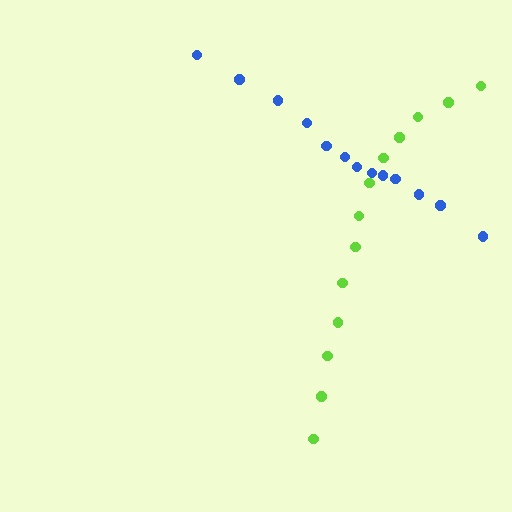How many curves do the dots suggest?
There are 2 distinct paths.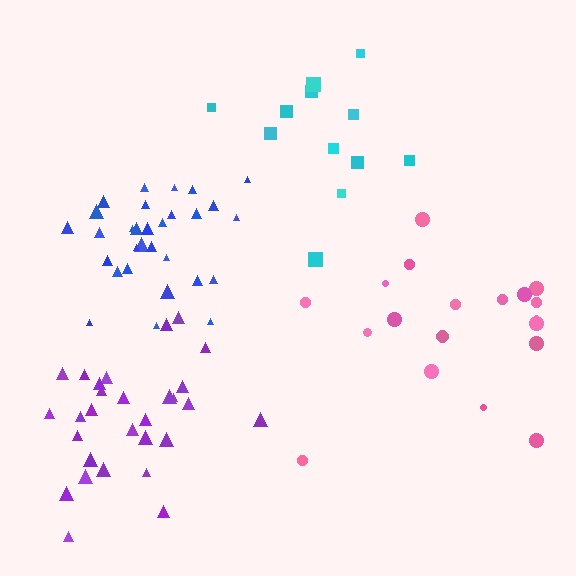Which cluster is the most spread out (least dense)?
Pink.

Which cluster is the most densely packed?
Blue.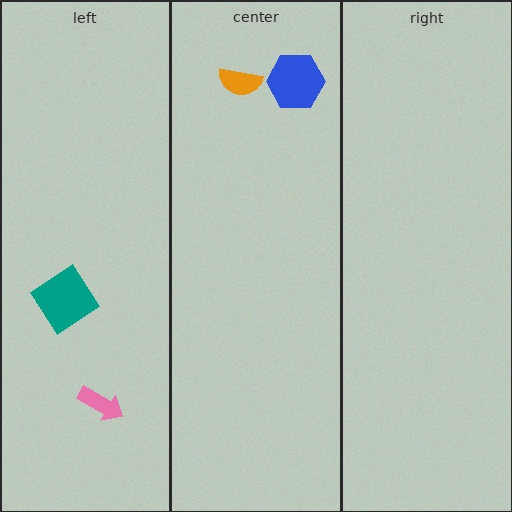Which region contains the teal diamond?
The left region.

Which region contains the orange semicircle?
The center region.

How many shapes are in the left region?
2.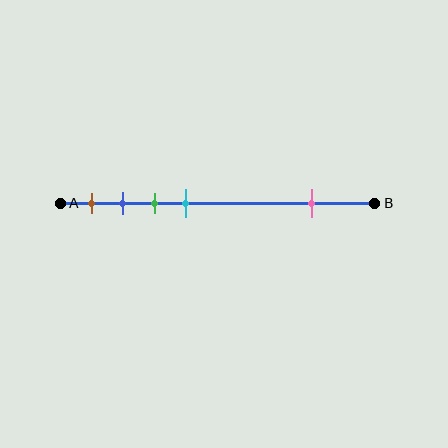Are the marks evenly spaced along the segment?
No, the marks are not evenly spaced.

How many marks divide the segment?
There are 5 marks dividing the segment.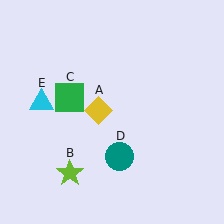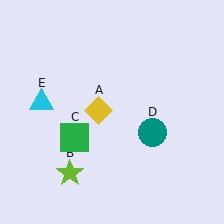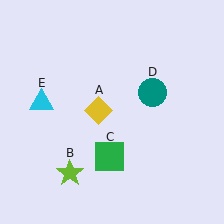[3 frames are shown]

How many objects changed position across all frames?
2 objects changed position: green square (object C), teal circle (object D).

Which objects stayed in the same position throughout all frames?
Yellow diamond (object A) and lime star (object B) and cyan triangle (object E) remained stationary.